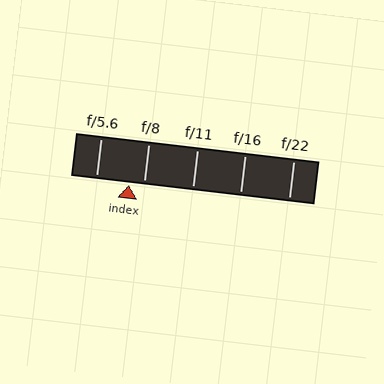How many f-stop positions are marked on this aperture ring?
There are 5 f-stop positions marked.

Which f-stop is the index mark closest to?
The index mark is closest to f/8.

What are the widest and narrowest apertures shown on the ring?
The widest aperture shown is f/5.6 and the narrowest is f/22.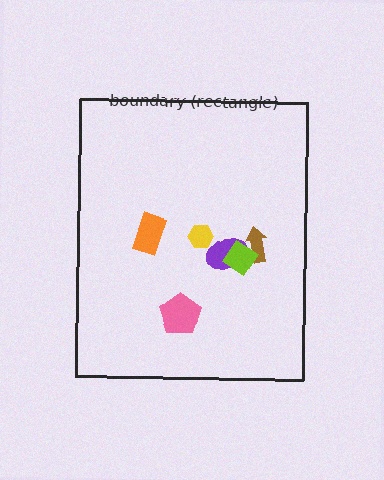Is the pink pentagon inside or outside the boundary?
Inside.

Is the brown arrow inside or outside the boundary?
Inside.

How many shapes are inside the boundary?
6 inside, 0 outside.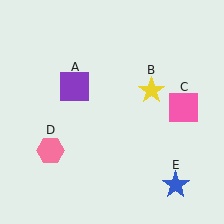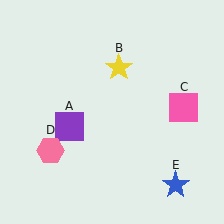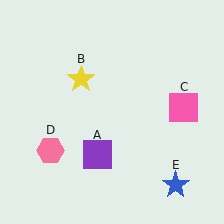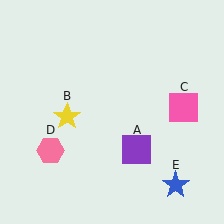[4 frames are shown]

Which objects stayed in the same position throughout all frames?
Pink square (object C) and pink hexagon (object D) and blue star (object E) remained stationary.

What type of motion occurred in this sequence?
The purple square (object A), yellow star (object B) rotated counterclockwise around the center of the scene.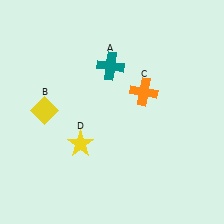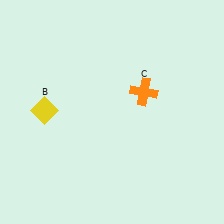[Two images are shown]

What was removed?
The yellow star (D), the teal cross (A) were removed in Image 2.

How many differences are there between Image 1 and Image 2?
There are 2 differences between the two images.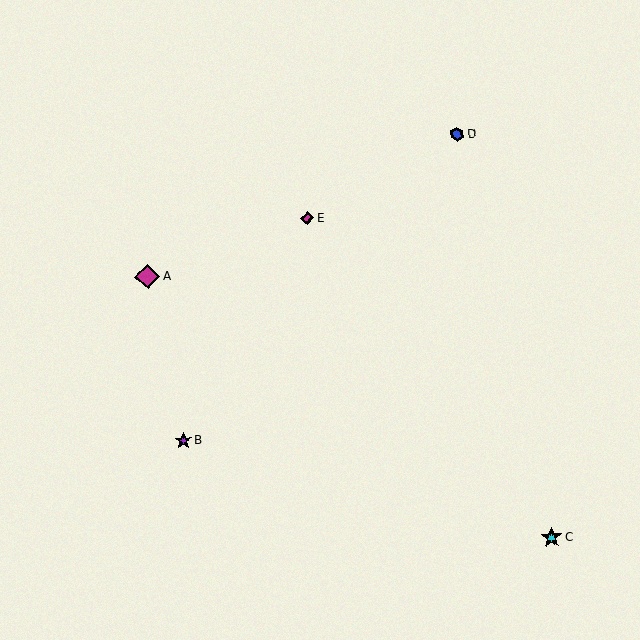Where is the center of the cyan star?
The center of the cyan star is at (552, 538).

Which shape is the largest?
The magenta diamond (labeled A) is the largest.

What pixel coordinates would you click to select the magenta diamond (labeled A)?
Click at (147, 277) to select the magenta diamond A.